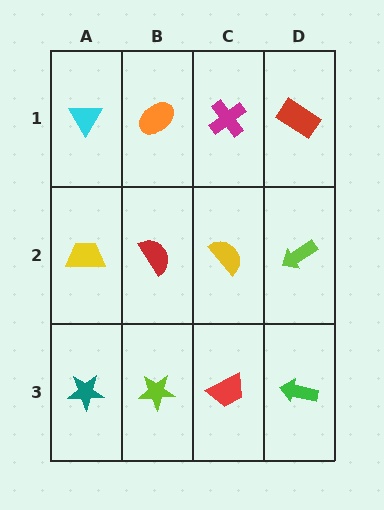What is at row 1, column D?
A red rectangle.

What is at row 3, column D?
A green arrow.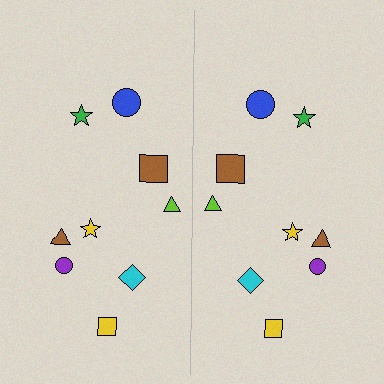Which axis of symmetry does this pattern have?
The pattern has a vertical axis of symmetry running through the center of the image.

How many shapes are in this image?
There are 18 shapes in this image.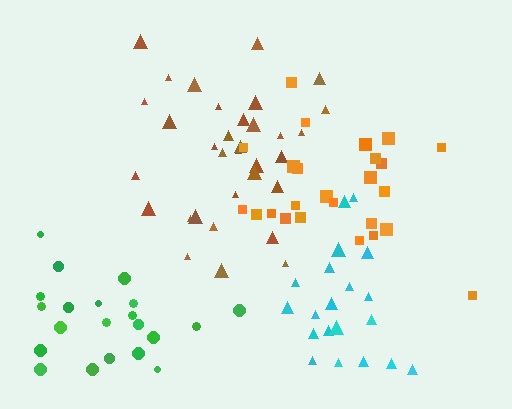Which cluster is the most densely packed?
Orange.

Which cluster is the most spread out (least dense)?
Green.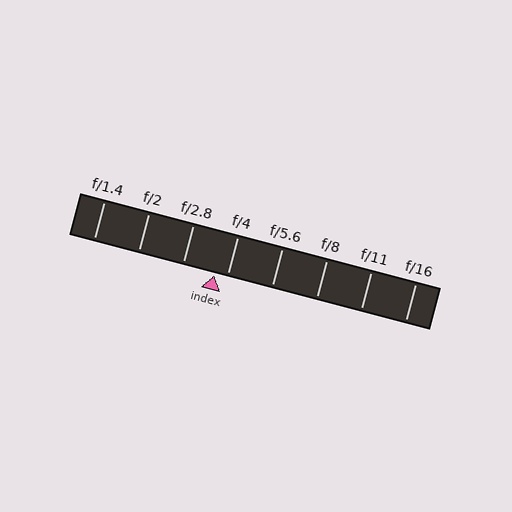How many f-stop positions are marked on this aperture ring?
There are 8 f-stop positions marked.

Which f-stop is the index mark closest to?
The index mark is closest to f/4.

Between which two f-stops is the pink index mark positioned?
The index mark is between f/2.8 and f/4.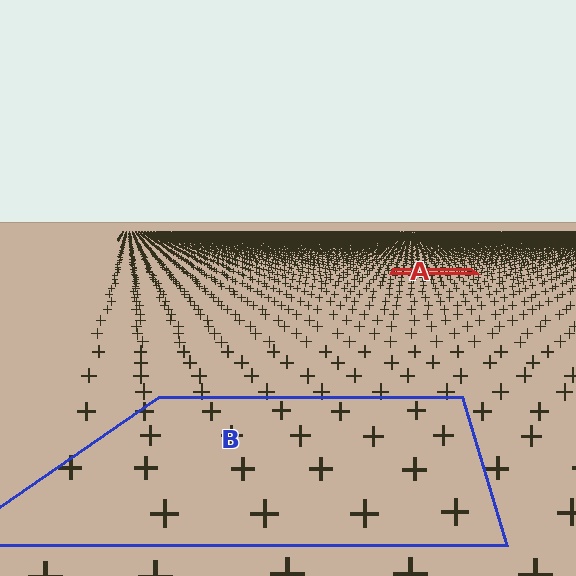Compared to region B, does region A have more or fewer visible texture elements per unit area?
Region A has more texture elements per unit area — they are packed more densely because it is farther away.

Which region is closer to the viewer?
Region B is closer. The texture elements there are larger and more spread out.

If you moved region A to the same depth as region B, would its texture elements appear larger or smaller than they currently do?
They would appear larger. At a closer depth, the same texture elements are projected at a bigger on-screen size.